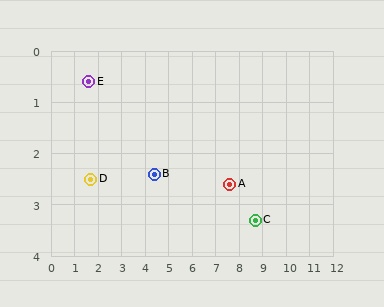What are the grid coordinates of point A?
Point A is at approximately (7.6, 2.6).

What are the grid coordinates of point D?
Point D is at approximately (1.7, 2.5).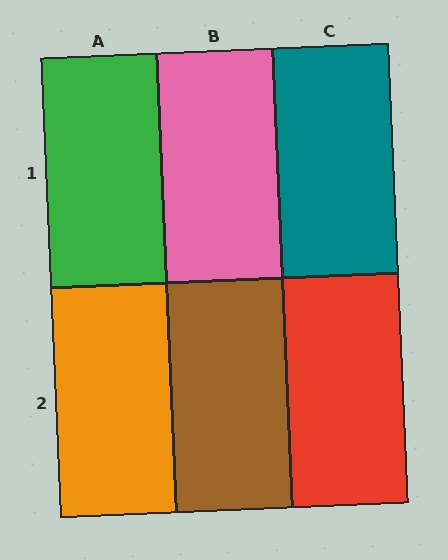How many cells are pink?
1 cell is pink.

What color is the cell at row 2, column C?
Red.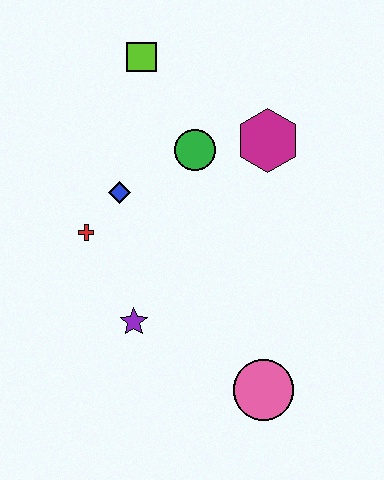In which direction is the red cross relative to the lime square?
The red cross is below the lime square.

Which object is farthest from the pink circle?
The lime square is farthest from the pink circle.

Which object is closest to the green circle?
The magenta hexagon is closest to the green circle.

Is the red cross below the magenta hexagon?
Yes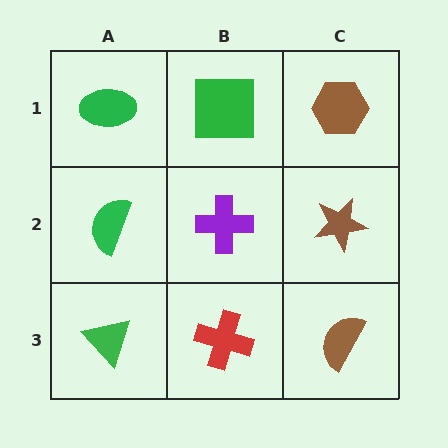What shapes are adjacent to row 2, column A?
A green ellipse (row 1, column A), a green triangle (row 3, column A), a purple cross (row 2, column B).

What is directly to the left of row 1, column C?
A green square.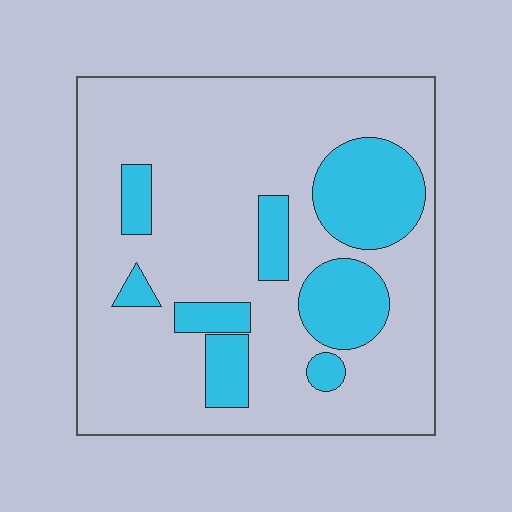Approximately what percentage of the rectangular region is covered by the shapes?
Approximately 25%.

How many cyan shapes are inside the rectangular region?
8.